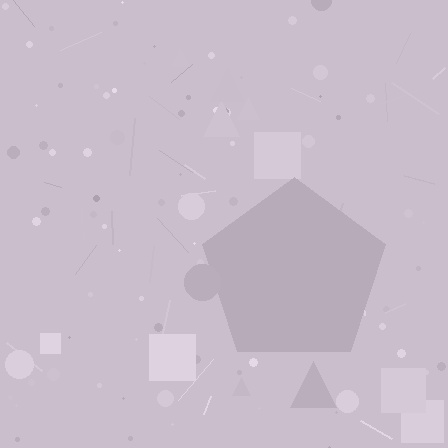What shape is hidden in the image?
A pentagon is hidden in the image.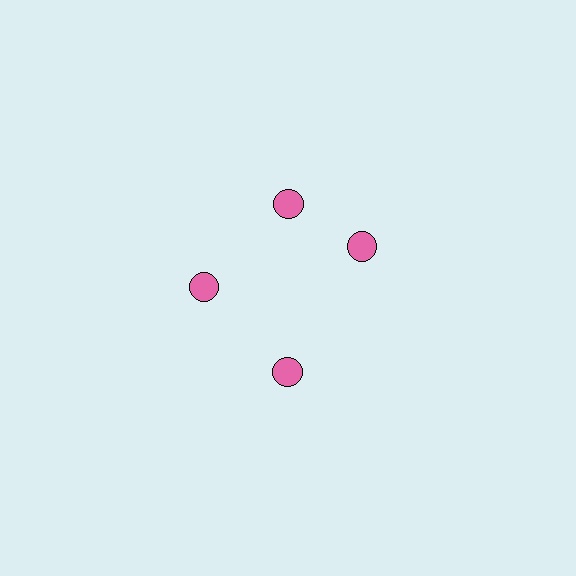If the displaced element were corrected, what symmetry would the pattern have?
It would have 4-fold rotational symmetry — the pattern would map onto itself every 90 degrees.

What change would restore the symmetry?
The symmetry would be restored by rotating it back into even spacing with its neighbors so that all 4 circles sit at equal angles and equal distance from the center.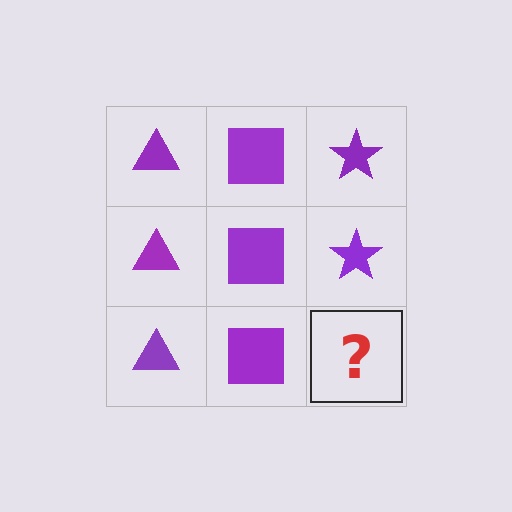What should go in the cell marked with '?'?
The missing cell should contain a purple star.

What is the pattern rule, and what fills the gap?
The rule is that each column has a consistent shape. The gap should be filled with a purple star.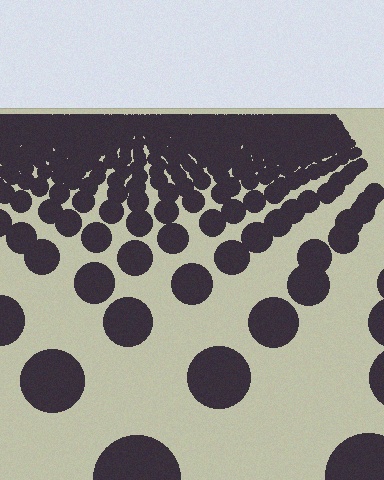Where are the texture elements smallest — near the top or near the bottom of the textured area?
Near the top.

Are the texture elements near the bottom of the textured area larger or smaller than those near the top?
Larger. Near the bottom, elements are closer to the viewer and appear at a bigger on-screen size.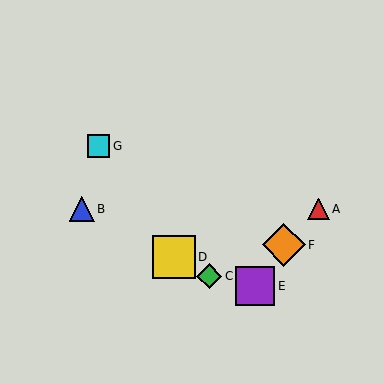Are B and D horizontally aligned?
No, B is at y≈209 and D is at y≈257.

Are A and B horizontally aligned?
Yes, both are at y≈209.